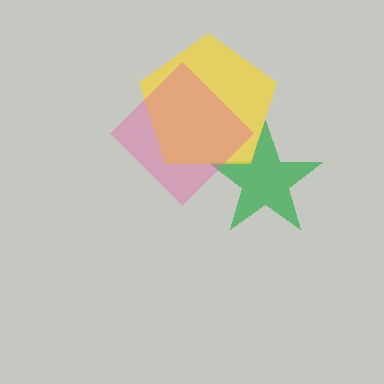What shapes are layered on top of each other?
The layered shapes are: a green star, a yellow pentagon, a pink diamond.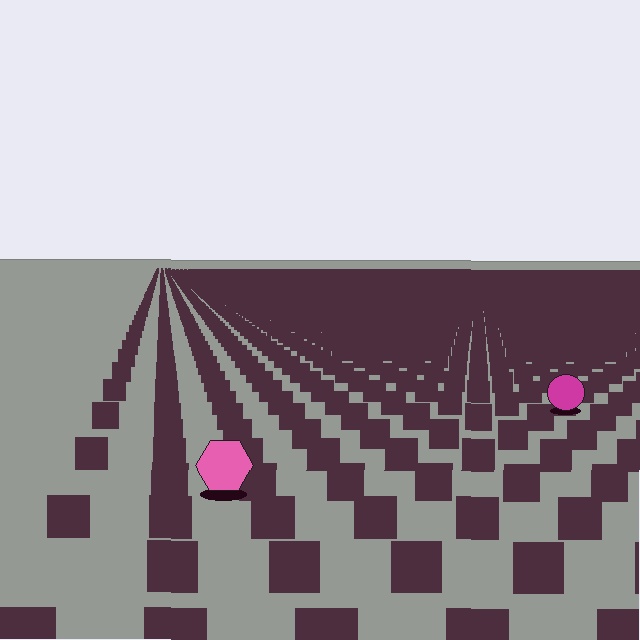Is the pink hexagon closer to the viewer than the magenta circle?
Yes. The pink hexagon is closer — you can tell from the texture gradient: the ground texture is coarser near it.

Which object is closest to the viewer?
The pink hexagon is closest. The texture marks near it are larger and more spread out.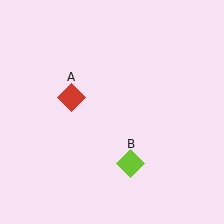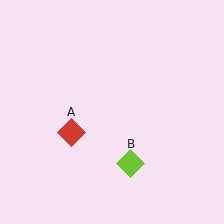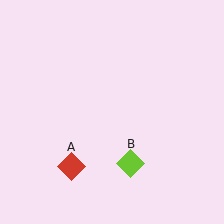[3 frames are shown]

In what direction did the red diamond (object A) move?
The red diamond (object A) moved down.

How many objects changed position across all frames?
1 object changed position: red diamond (object A).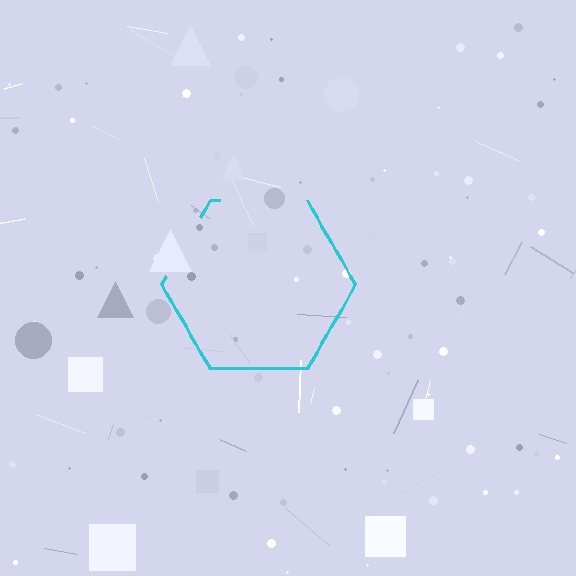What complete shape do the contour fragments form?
The contour fragments form a hexagon.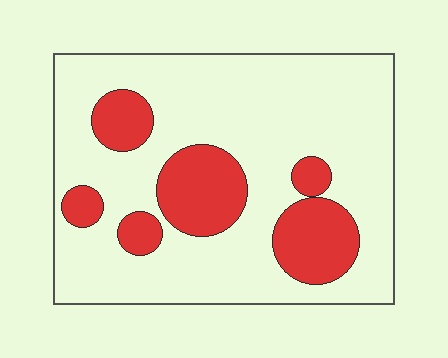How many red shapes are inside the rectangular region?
6.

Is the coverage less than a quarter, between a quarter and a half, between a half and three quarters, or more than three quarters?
Less than a quarter.